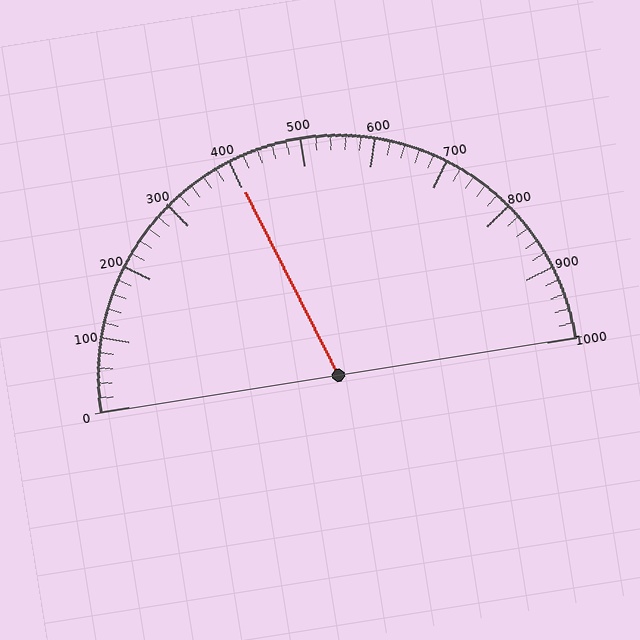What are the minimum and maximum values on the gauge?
The gauge ranges from 0 to 1000.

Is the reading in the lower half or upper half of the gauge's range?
The reading is in the lower half of the range (0 to 1000).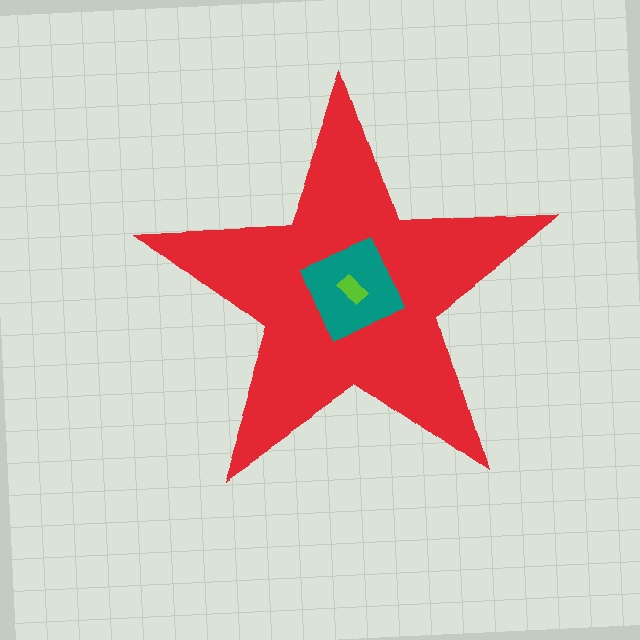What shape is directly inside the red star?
The teal diamond.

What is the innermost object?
The lime rectangle.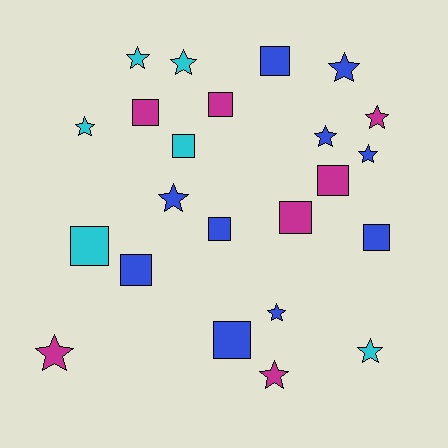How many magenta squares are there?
There are 4 magenta squares.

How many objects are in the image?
There are 23 objects.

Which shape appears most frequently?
Star, with 12 objects.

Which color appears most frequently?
Blue, with 10 objects.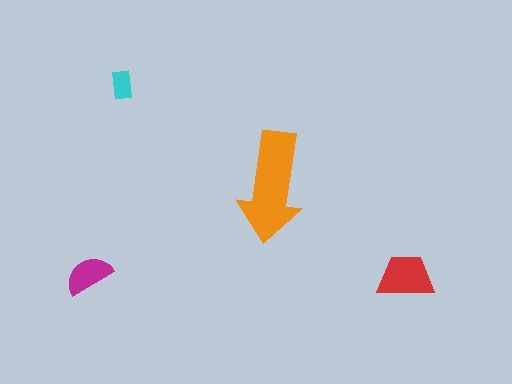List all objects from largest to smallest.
The orange arrow, the red trapezoid, the magenta semicircle, the cyan rectangle.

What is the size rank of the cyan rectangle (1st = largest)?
4th.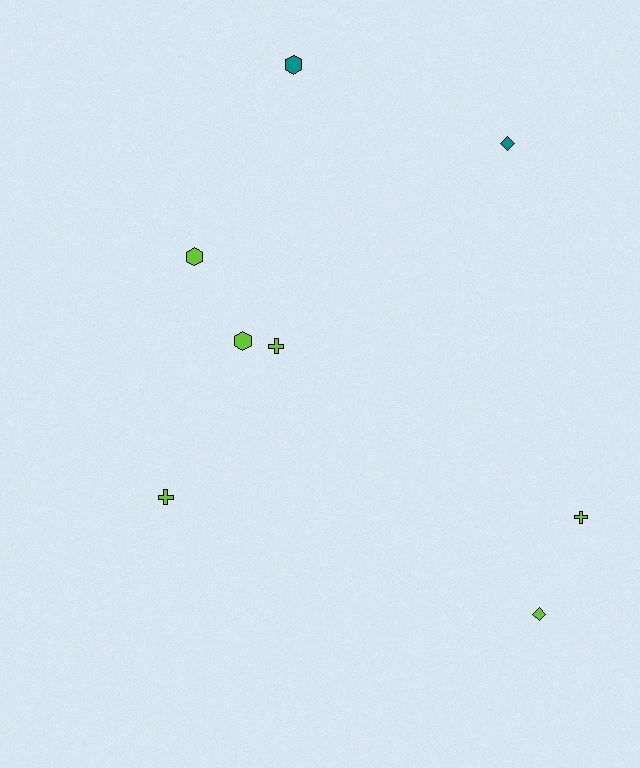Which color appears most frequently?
Lime, with 6 objects.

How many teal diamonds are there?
There is 1 teal diamond.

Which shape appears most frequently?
Hexagon, with 3 objects.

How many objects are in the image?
There are 8 objects.